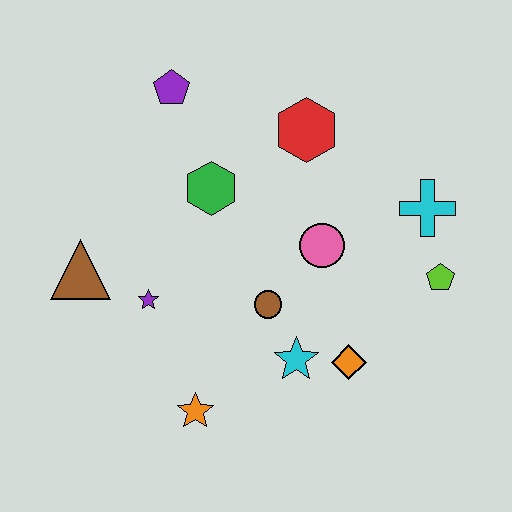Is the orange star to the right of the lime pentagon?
No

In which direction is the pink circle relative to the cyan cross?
The pink circle is to the left of the cyan cross.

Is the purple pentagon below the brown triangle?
No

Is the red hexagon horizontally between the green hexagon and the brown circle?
No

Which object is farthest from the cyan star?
The purple pentagon is farthest from the cyan star.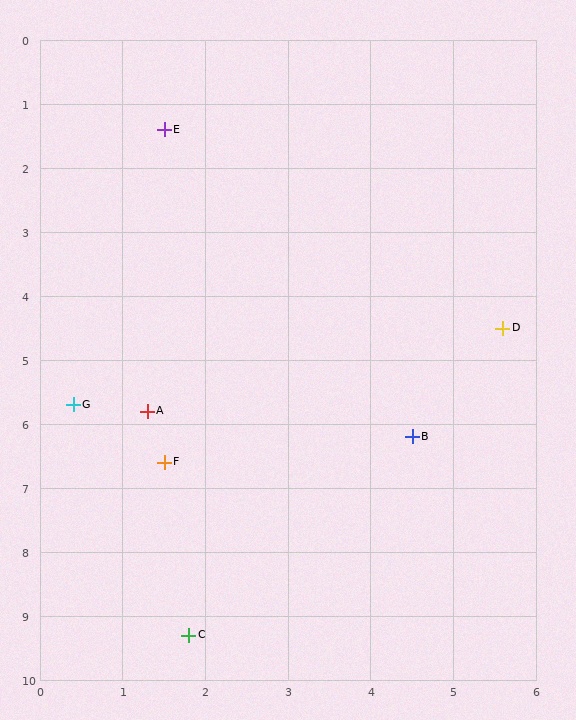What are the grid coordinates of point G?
Point G is at approximately (0.4, 5.7).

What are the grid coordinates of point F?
Point F is at approximately (1.5, 6.6).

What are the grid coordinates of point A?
Point A is at approximately (1.3, 5.8).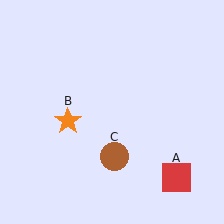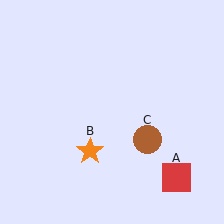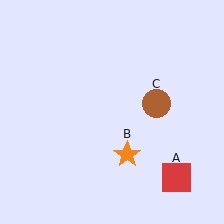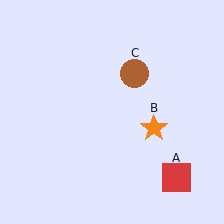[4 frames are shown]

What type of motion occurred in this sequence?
The orange star (object B), brown circle (object C) rotated counterclockwise around the center of the scene.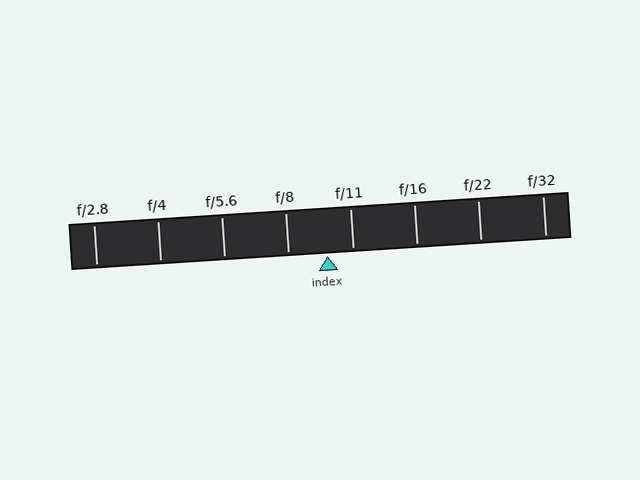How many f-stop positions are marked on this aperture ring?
There are 8 f-stop positions marked.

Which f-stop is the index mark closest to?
The index mark is closest to f/11.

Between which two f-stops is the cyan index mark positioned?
The index mark is between f/8 and f/11.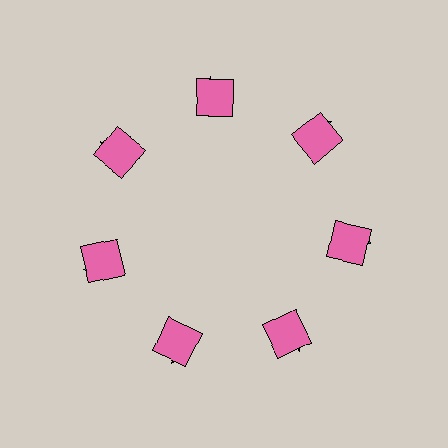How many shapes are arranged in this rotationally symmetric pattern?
There are 14 shapes, arranged in 7 groups of 2.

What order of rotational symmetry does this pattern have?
This pattern has 7-fold rotational symmetry.